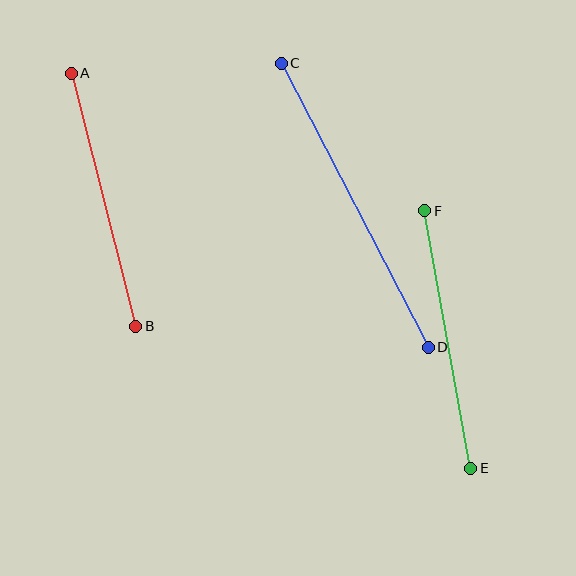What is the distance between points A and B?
The distance is approximately 261 pixels.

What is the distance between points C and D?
The distance is approximately 320 pixels.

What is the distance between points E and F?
The distance is approximately 261 pixels.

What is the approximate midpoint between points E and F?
The midpoint is at approximately (448, 340) pixels.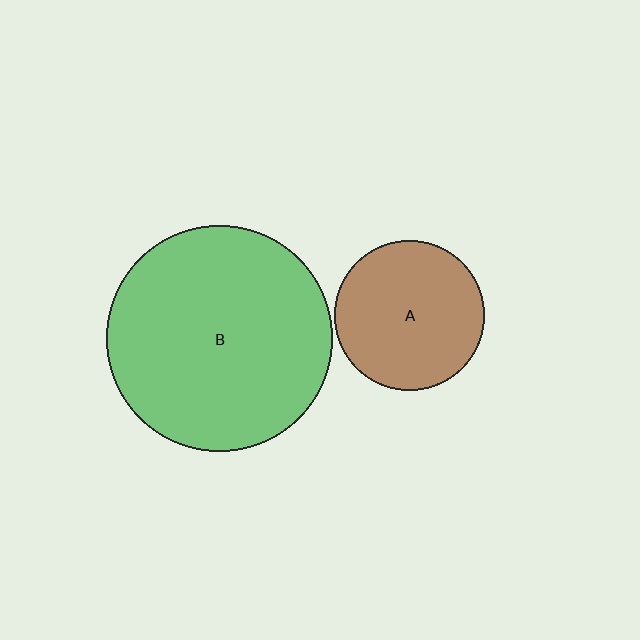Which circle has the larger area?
Circle B (green).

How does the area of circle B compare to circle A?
Approximately 2.3 times.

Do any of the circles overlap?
No, none of the circles overlap.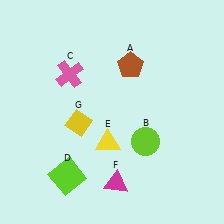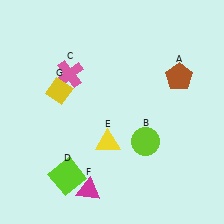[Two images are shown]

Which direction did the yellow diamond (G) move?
The yellow diamond (G) moved up.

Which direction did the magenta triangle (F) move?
The magenta triangle (F) moved left.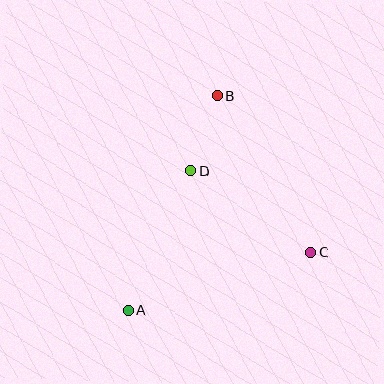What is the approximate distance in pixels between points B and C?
The distance between B and C is approximately 183 pixels.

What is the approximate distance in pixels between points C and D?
The distance between C and D is approximately 146 pixels.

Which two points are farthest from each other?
Points A and B are farthest from each other.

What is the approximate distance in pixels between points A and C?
The distance between A and C is approximately 192 pixels.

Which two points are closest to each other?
Points B and D are closest to each other.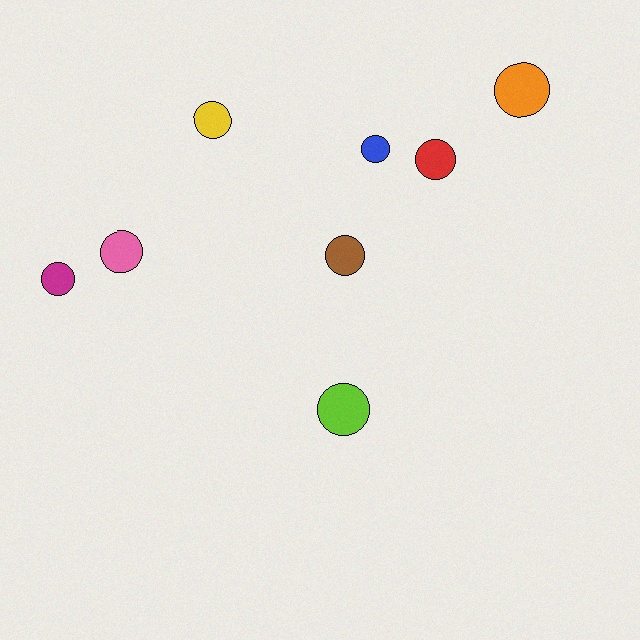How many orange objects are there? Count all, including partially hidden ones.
There is 1 orange object.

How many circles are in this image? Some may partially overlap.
There are 8 circles.